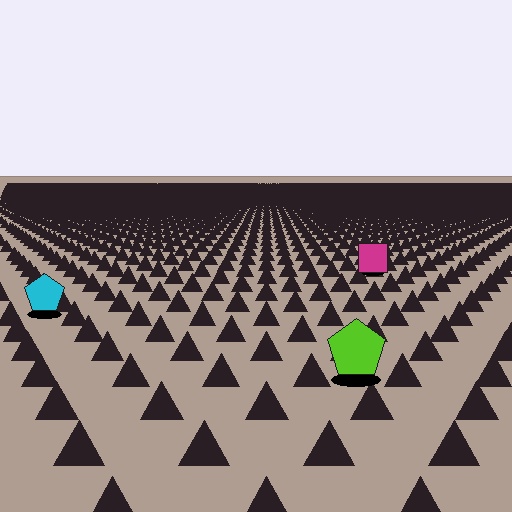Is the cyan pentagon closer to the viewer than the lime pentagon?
No. The lime pentagon is closer — you can tell from the texture gradient: the ground texture is coarser near it.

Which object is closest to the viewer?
The lime pentagon is closest. The texture marks near it are larger and more spread out.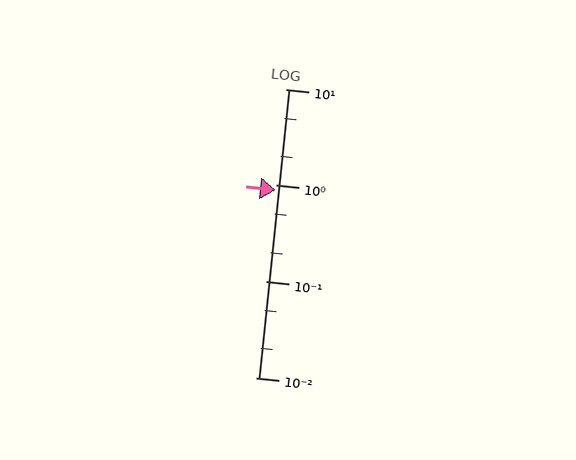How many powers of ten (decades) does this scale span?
The scale spans 3 decades, from 0.01 to 10.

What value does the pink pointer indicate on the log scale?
The pointer indicates approximately 0.9.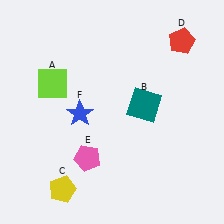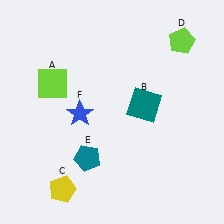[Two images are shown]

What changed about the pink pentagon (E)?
In Image 1, E is pink. In Image 2, it changed to teal.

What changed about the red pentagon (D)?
In Image 1, D is red. In Image 2, it changed to lime.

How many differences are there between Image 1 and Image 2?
There are 2 differences between the two images.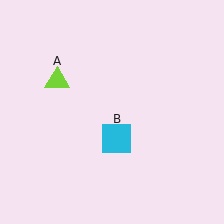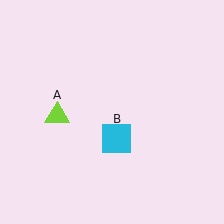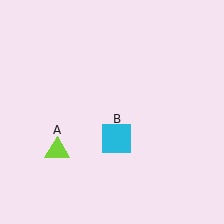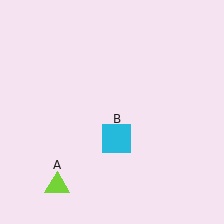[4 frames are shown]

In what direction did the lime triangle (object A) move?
The lime triangle (object A) moved down.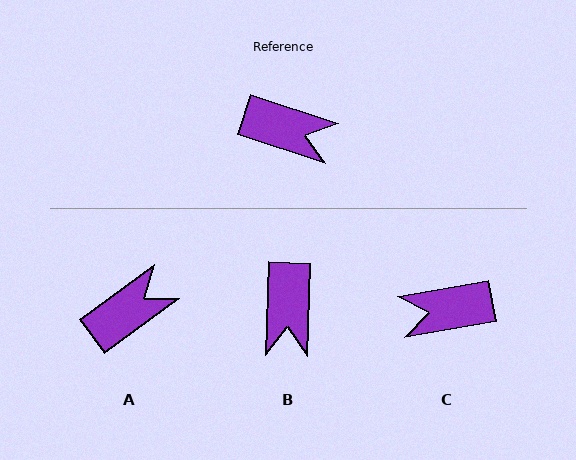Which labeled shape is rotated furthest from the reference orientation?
C, about 152 degrees away.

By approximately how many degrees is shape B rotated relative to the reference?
Approximately 74 degrees clockwise.